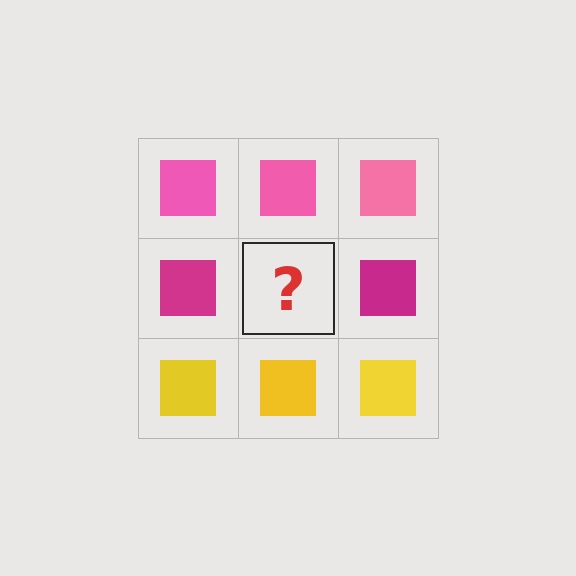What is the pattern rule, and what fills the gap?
The rule is that each row has a consistent color. The gap should be filled with a magenta square.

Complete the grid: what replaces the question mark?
The question mark should be replaced with a magenta square.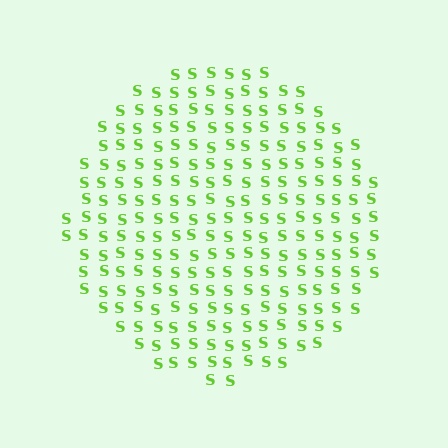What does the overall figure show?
The overall figure shows a circle.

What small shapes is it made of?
It is made of small letter S's.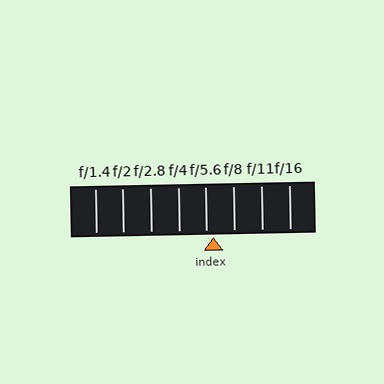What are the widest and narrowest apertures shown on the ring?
The widest aperture shown is f/1.4 and the narrowest is f/16.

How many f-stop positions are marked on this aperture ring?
There are 8 f-stop positions marked.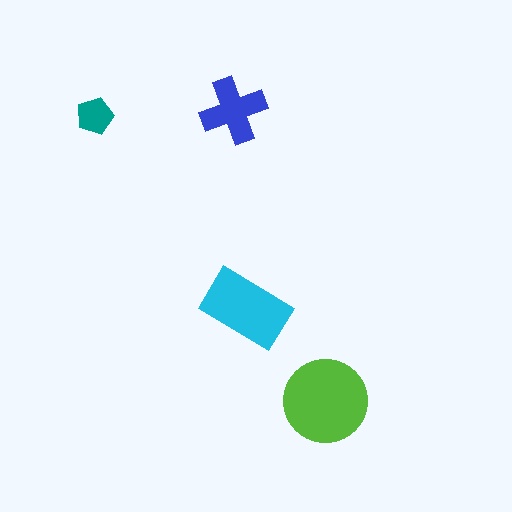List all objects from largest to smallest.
The lime circle, the cyan rectangle, the blue cross, the teal pentagon.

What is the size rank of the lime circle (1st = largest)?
1st.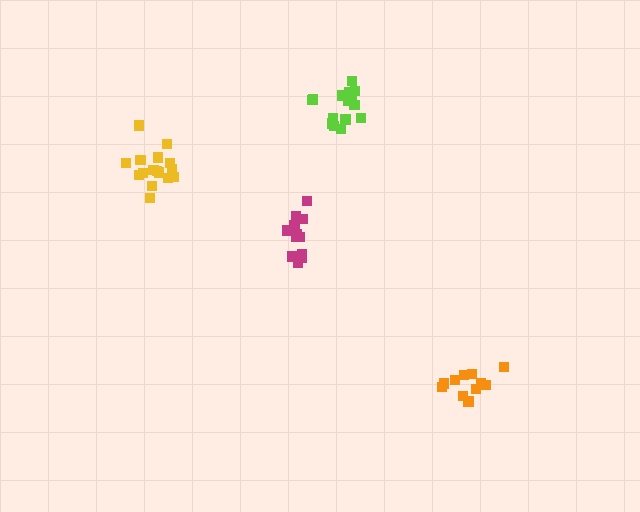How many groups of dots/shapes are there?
There are 4 groups.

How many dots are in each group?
Group 1: 16 dots, Group 2: 11 dots, Group 3: 16 dots, Group 4: 12 dots (55 total).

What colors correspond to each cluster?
The clusters are colored: lime, orange, yellow, magenta.